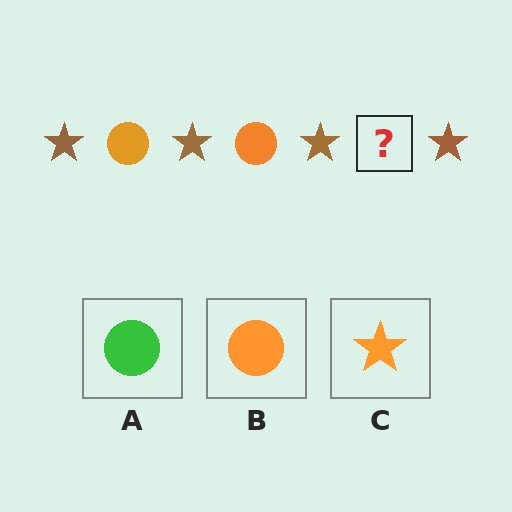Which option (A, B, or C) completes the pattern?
B.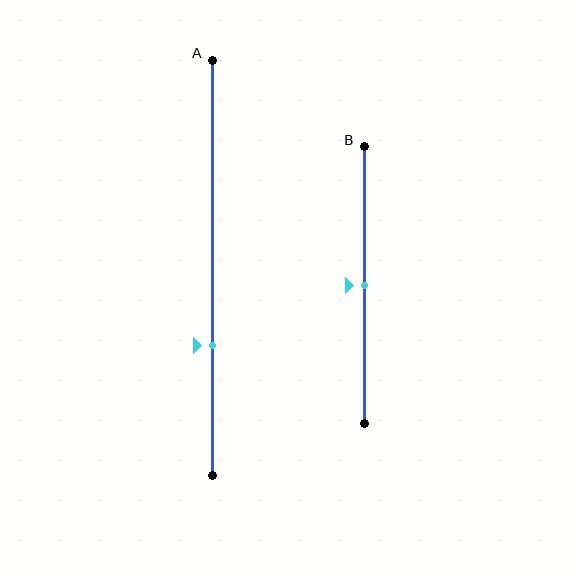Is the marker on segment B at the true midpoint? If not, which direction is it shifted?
Yes, the marker on segment B is at the true midpoint.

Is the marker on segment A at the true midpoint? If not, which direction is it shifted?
No, the marker on segment A is shifted downward by about 19% of the segment length.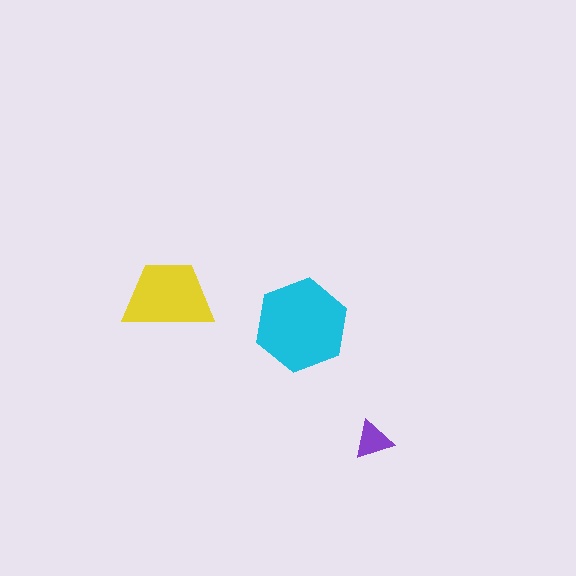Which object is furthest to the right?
The purple triangle is rightmost.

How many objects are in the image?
There are 3 objects in the image.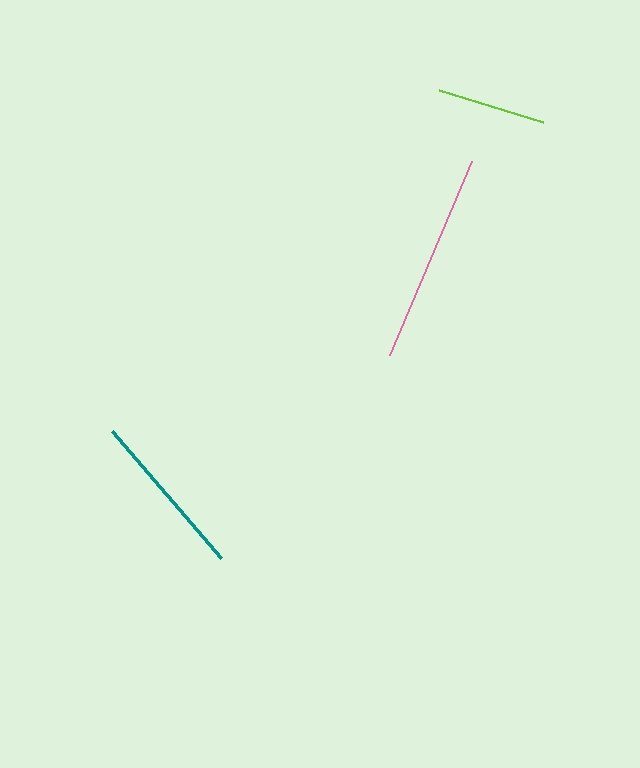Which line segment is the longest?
The pink line is the longest at approximately 210 pixels.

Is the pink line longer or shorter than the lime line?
The pink line is longer than the lime line.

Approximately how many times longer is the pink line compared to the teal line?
The pink line is approximately 1.3 times the length of the teal line.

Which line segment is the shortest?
The lime line is the shortest at approximately 108 pixels.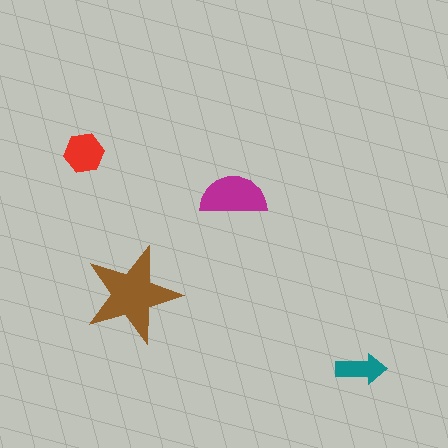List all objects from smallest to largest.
The teal arrow, the red hexagon, the magenta semicircle, the brown star.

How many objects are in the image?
There are 4 objects in the image.